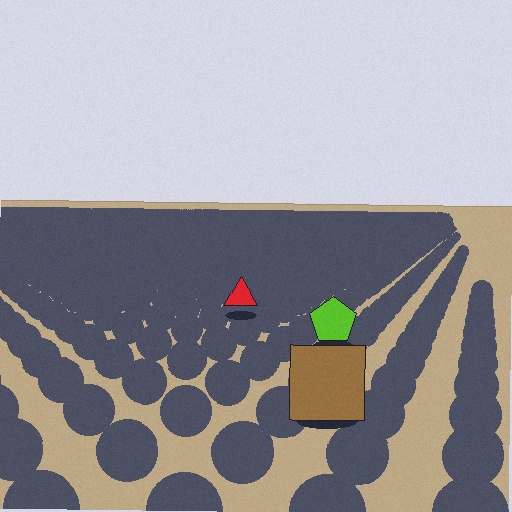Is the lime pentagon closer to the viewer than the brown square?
No. The brown square is closer — you can tell from the texture gradient: the ground texture is coarser near it.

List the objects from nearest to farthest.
From nearest to farthest: the brown square, the lime pentagon, the red triangle.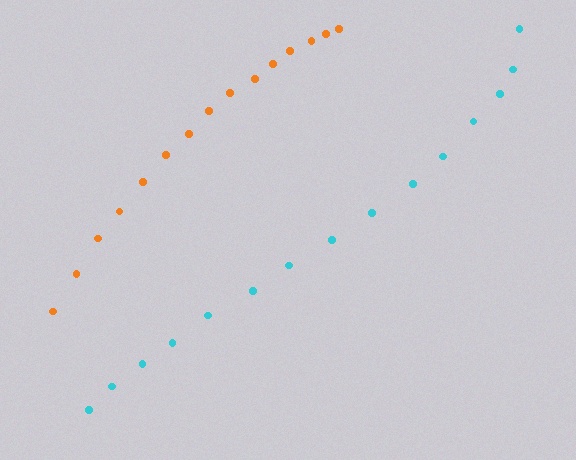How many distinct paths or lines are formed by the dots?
There are 2 distinct paths.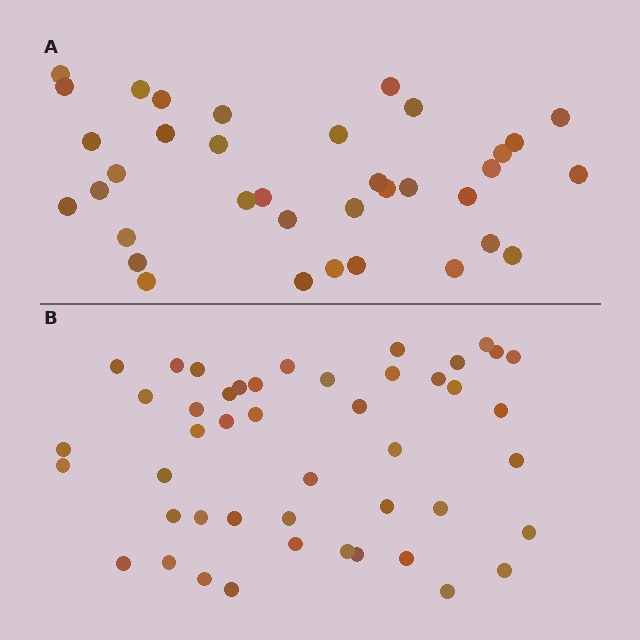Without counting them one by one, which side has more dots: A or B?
Region B (the bottom region) has more dots.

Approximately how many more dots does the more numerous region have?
Region B has roughly 10 or so more dots than region A.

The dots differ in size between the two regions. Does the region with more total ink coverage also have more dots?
No. Region A has more total ink coverage because its dots are larger, but region B actually contains more individual dots. Total area can be misleading — the number of items is what matters here.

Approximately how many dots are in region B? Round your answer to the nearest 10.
About 50 dots. (The exact count is 46, which rounds to 50.)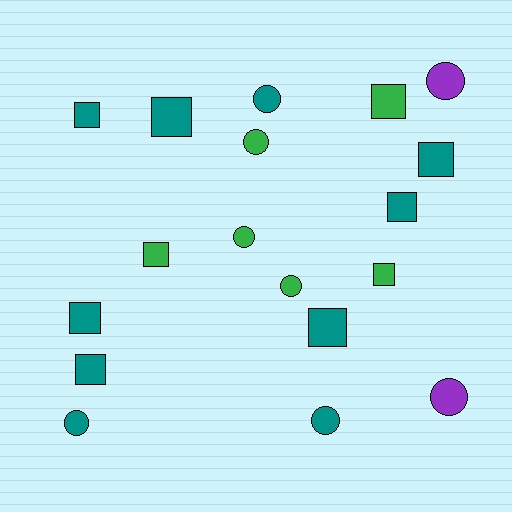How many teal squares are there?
There are 7 teal squares.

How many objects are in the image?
There are 18 objects.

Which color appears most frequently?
Teal, with 10 objects.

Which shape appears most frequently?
Square, with 10 objects.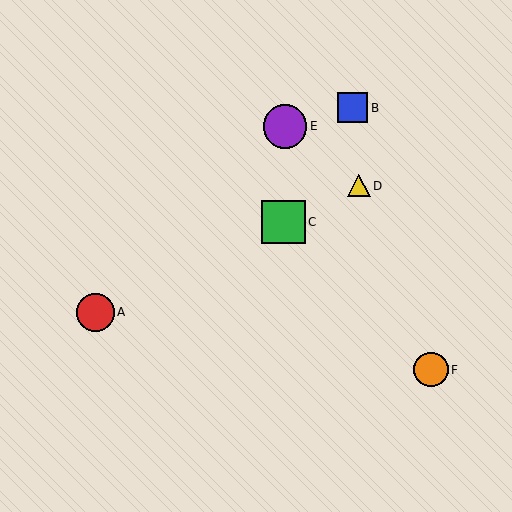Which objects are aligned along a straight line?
Objects A, C, D are aligned along a straight line.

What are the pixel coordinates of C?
Object C is at (283, 222).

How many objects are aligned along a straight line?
3 objects (A, C, D) are aligned along a straight line.